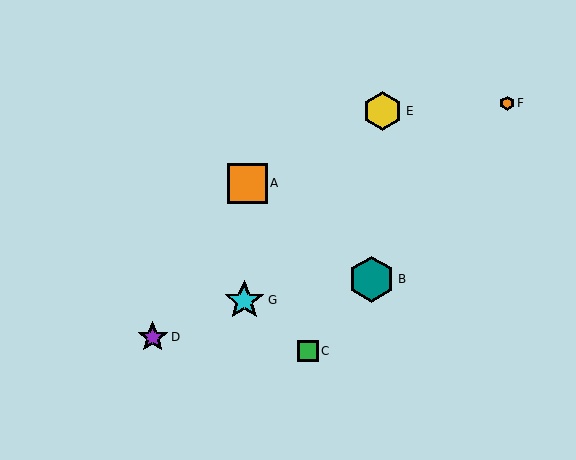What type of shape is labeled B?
Shape B is a teal hexagon.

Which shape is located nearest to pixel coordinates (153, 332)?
The purple star (labeled D) at (153, 337) is nearest to that location.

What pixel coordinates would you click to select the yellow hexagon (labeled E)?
Click at (383, 111) to select the yellow hexagon E.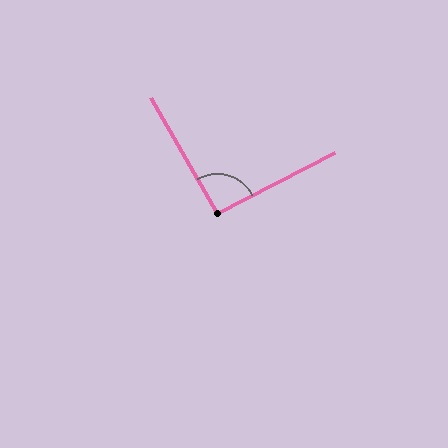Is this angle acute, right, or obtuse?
It is approximately a right angle.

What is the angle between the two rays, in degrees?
Approximately 92 degrees.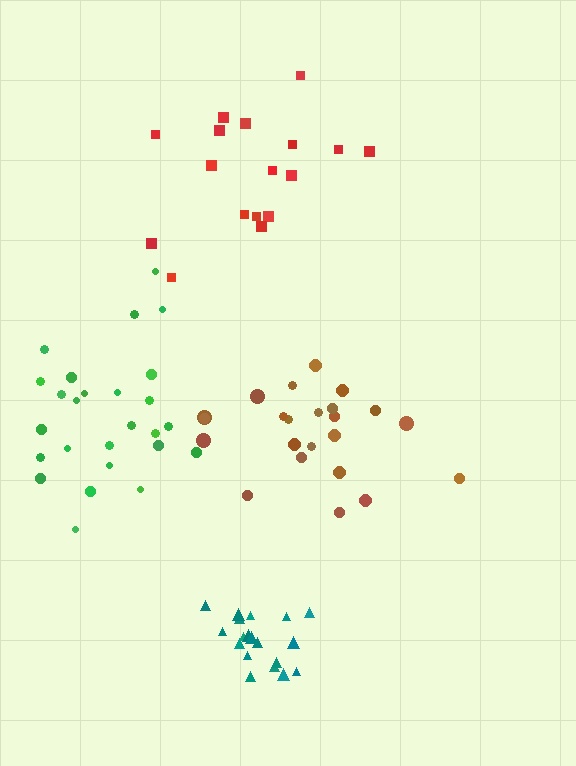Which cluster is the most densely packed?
Teal.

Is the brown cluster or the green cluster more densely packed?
Green.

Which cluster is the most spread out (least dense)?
Red.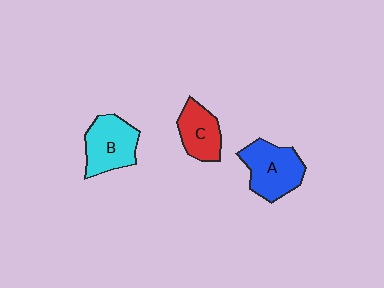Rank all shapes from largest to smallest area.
From largest to smallest: A (blue), B (cyan), C (red).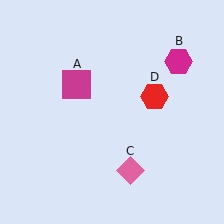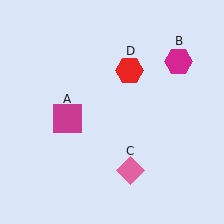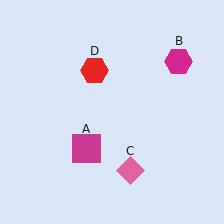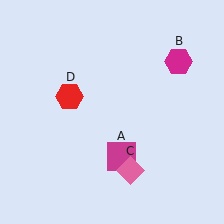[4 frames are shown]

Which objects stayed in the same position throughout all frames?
Magenta hexagon (object B) and pink diamond (object C) remained stationary.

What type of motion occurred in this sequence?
The magenta square (object A), red hexagon (object D) rotated counterclockwise around the center of the scene.